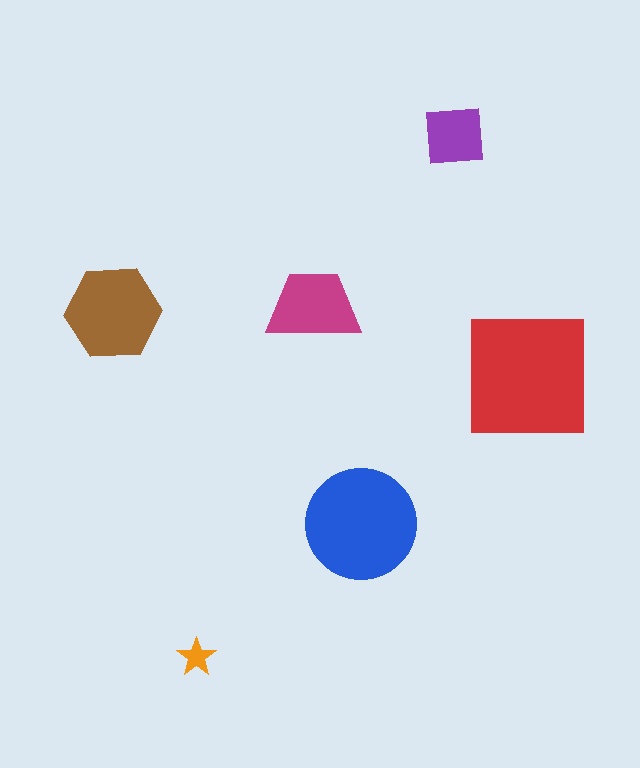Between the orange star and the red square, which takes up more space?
The red square.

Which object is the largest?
The red square.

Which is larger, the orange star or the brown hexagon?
The brown hexagon.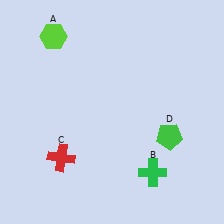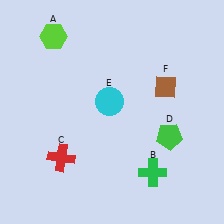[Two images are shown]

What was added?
A cyan circle (E), a brown diamond (F) were added in Image 2.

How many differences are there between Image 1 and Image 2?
There are 2 differences between the two images.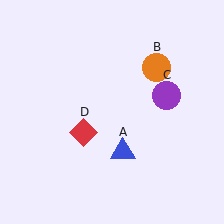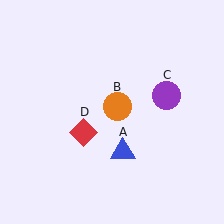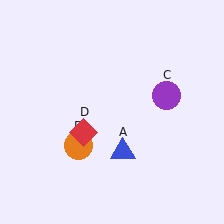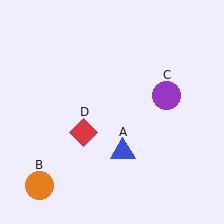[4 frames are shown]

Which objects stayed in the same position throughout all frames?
Blue triangle (object A) and purple circle (object C) and red diamond (object D) remained stationary.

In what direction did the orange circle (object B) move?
The orange circle (object B) moved down and to the left.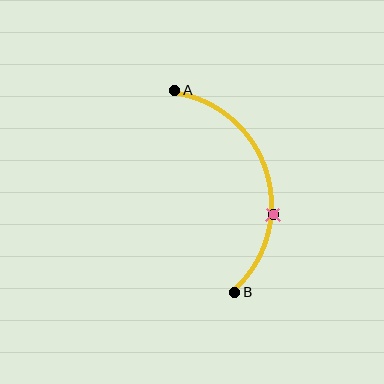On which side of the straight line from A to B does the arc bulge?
The arc bulges to the right of the straight line connecting A and B.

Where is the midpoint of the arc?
The arc midpoint is the point on the curve farthest from the straight line joining A and B. It sits to the right of that line.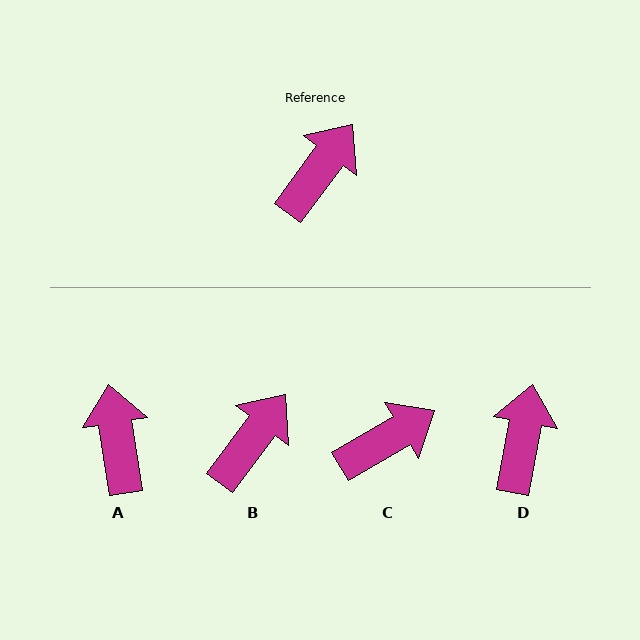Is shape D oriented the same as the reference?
No, it is off by about 26 degrees.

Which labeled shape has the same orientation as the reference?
B.